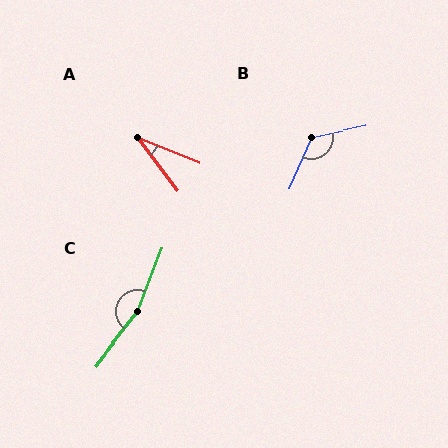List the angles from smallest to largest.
A (30°), B (126°), C (163°).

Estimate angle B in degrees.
Approximately 126 degrees.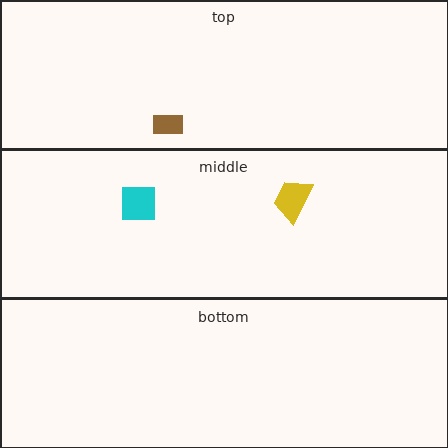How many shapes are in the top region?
1.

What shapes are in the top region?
The brown rectangle.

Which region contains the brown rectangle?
The top region.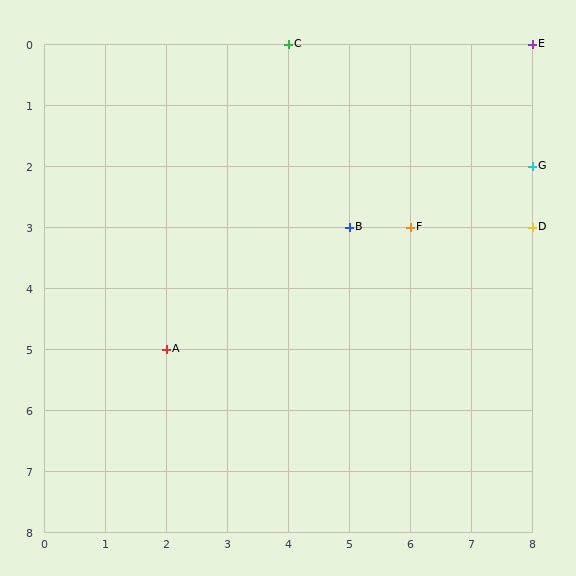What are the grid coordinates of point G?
Point G is at grid coordinates (8, 2).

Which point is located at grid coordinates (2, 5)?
Point A is at (2, 5).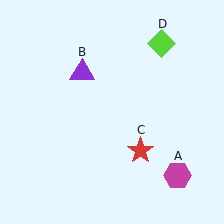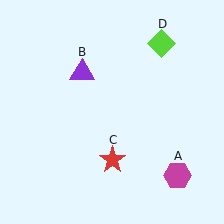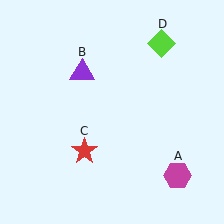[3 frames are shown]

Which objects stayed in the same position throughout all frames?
Magenta hexagon (object A) and purple triangle (object B) and lime diamond (object D) remained stationary.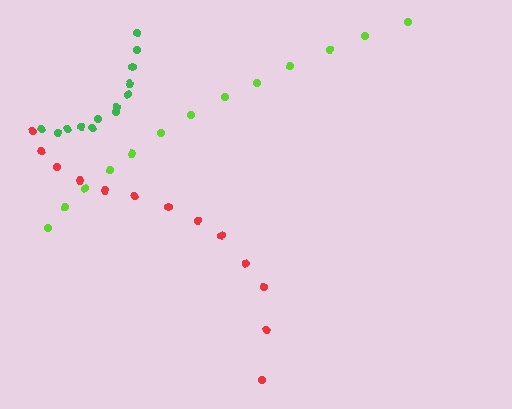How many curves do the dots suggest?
There are 3 distinct paths.